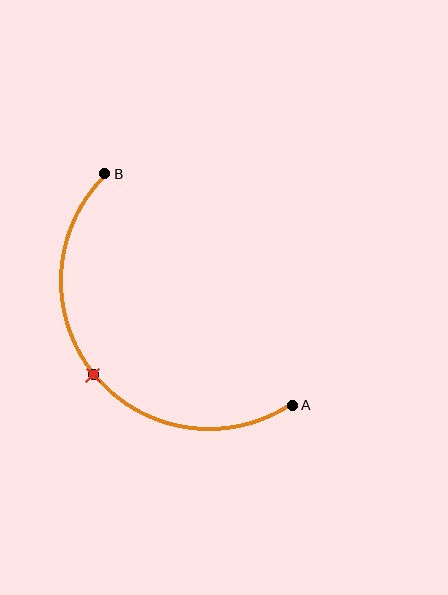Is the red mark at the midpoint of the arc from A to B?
Yes. The red mark lies on the arc at equal arc-length from both A and B — it is the arc midpoint.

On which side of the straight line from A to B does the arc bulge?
The arc bulges below and to the left of the straight line connecting A and B.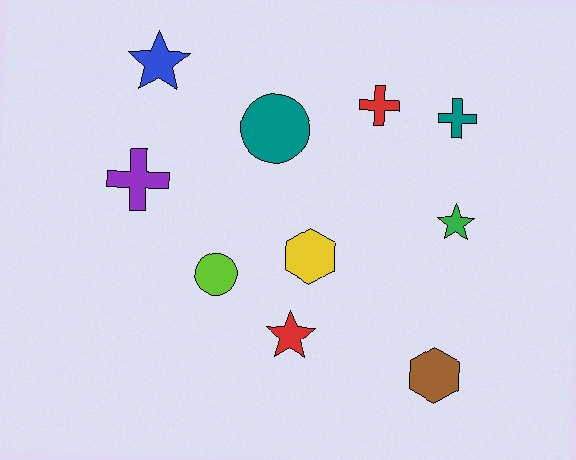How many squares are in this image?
There are no squares.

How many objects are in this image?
There are 10 objects.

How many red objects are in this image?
There are 2 red objects.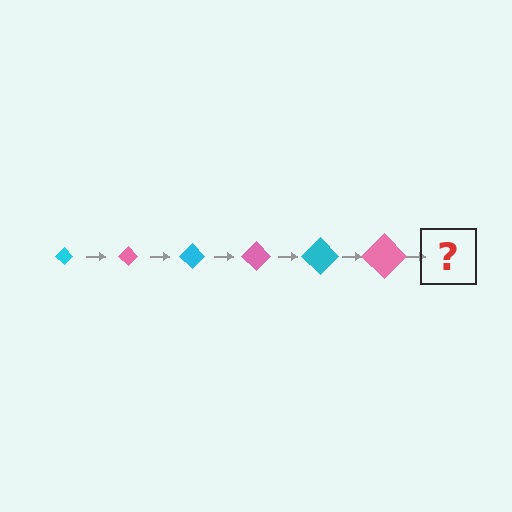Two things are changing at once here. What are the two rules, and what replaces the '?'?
The two rules are that the diamond grows larger each step and the color cycles through cyan and pink. The '?' should be a cyan diamond, larger than the previous one.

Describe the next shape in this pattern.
It should be a cyan diamond, larger than the previous one.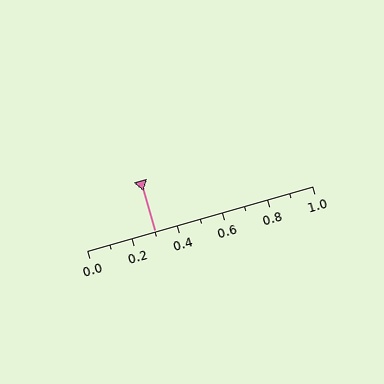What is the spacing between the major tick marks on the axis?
The major ticks are spaced 0.2 apart.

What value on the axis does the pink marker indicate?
The marker indicates approximately 0.3.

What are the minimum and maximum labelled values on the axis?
The axis runs from 0.0 to 1.0.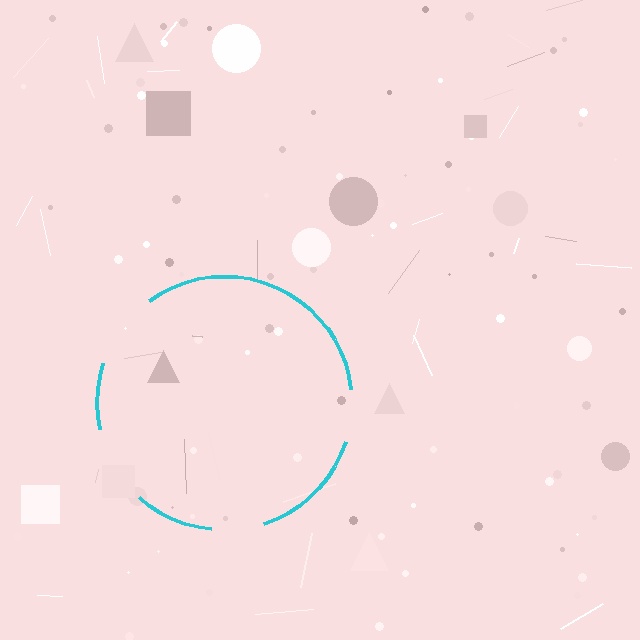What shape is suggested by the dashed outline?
The dashed outline suggests a circle.